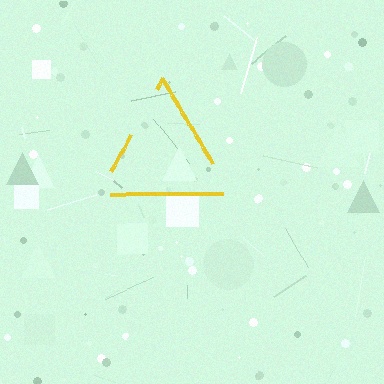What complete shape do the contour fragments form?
The contour fragments form a triangle.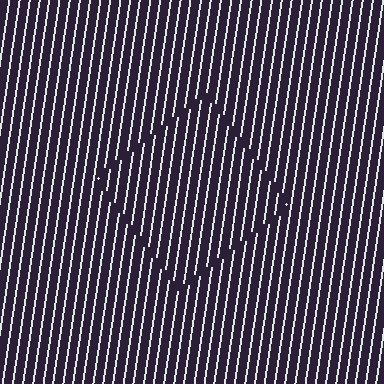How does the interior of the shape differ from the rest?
The interior of the shape contains the same grating, shifted by half a period — the contour is defined by the phase discontinuity where line-ends from the inner and outer gratings abut.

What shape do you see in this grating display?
An illusory square. The interior of the shape contains the same grating, shifted by half a period — the contour is defined by the phase discontinuity where line-ends from the inner and outer gratings abut.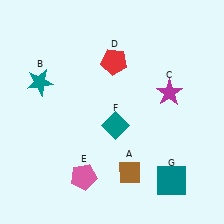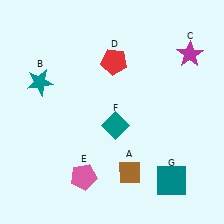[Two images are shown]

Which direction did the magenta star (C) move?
The magenta star (C) moved up.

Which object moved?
The magenta star (C) moved up.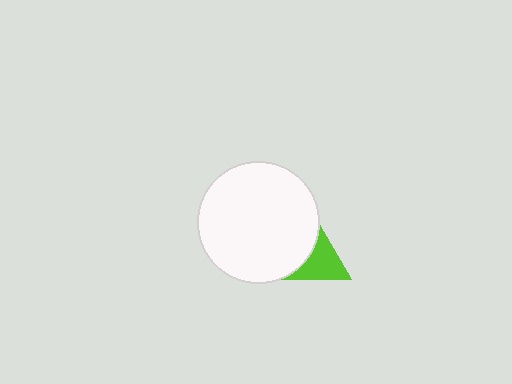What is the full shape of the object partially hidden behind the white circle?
The partially hidden object is a lime triangle.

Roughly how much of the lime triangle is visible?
A small part of it is visible (roughly 31%).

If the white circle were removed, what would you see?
You would see the complete lime triangle.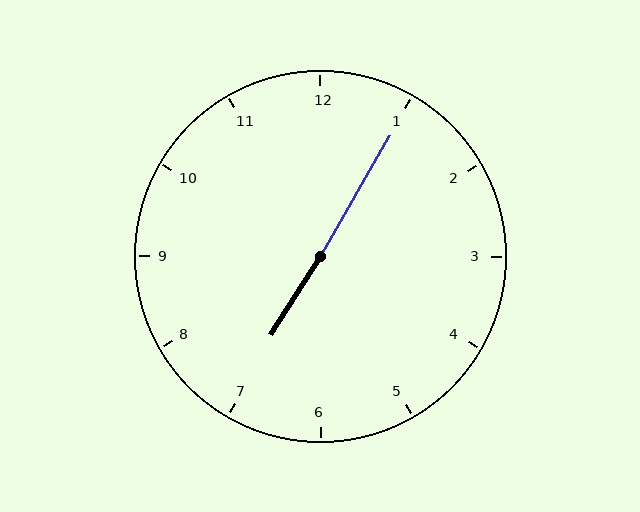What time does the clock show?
7:05.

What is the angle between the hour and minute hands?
Approximately 178 degrees.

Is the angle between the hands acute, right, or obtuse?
It is obtuse.